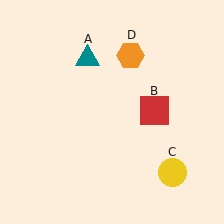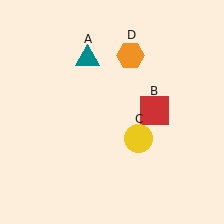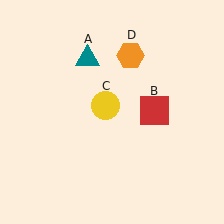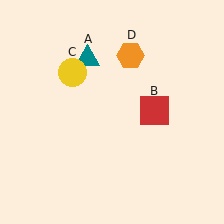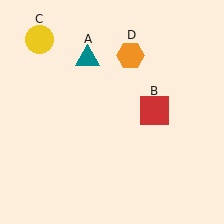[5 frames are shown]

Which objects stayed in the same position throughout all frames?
Teal triangle (object A) and red square (object B) and orange hexagon (object D) remained stationary.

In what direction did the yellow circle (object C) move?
The yellow circle (object C) moved up and to the left.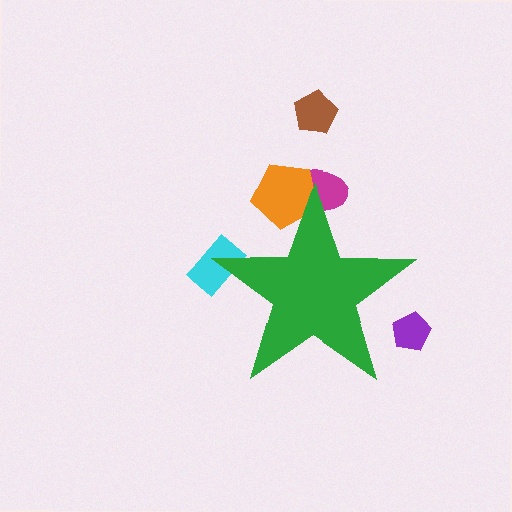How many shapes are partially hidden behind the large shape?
4 shapes are partially hidden.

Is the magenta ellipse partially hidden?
Yes, the magenta ellipse is partially hidden behind the green star.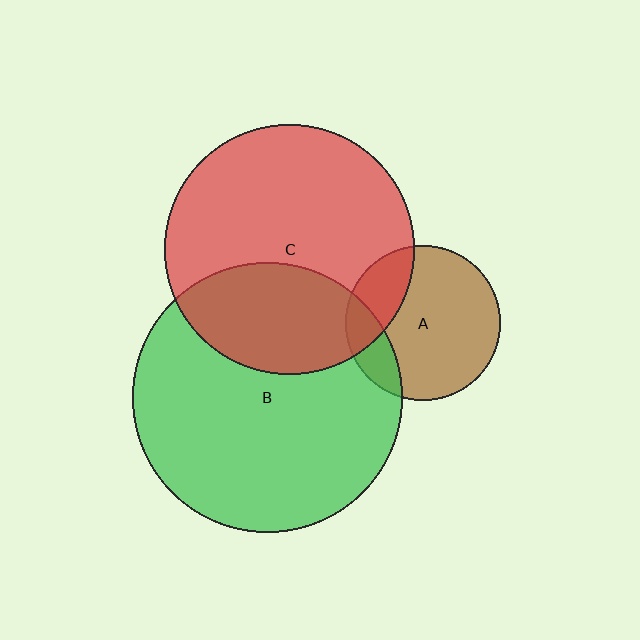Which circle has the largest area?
Circle B (green).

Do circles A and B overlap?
Yes.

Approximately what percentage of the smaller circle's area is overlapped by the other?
Approximately 15%.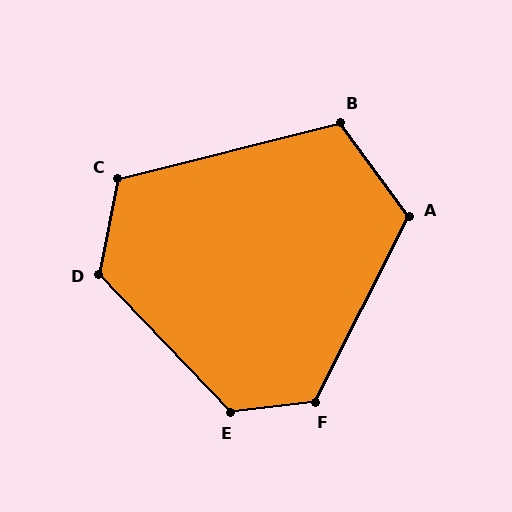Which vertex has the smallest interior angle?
B, at approximately 112 degrees.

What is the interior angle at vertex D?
Approximately 125 degrees (obtuse).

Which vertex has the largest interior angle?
E, at approximately 127 degrees.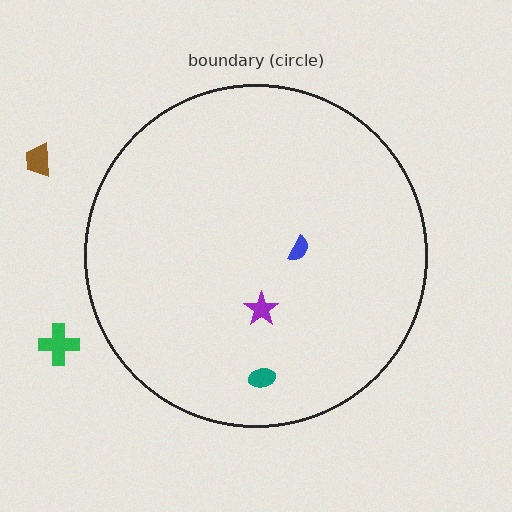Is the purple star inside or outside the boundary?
Inside.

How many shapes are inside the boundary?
3 inside, 2 outside.